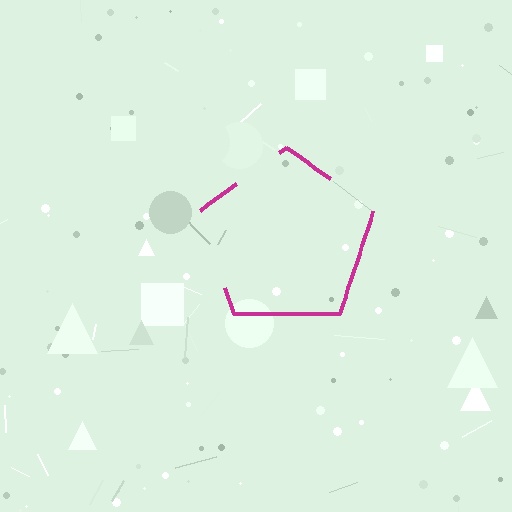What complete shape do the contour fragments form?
The contour fragments form a pentagon.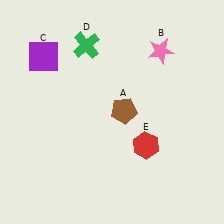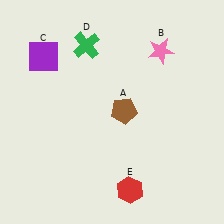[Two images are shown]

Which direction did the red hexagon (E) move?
The red hexagon (E) moved down.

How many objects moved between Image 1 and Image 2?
1 object moved between the two images.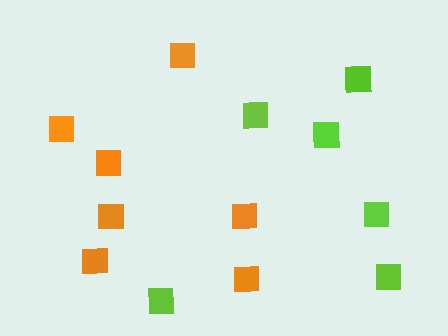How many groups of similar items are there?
There are 2 groups: one group of orange squares (7) and one group of lime squares (6).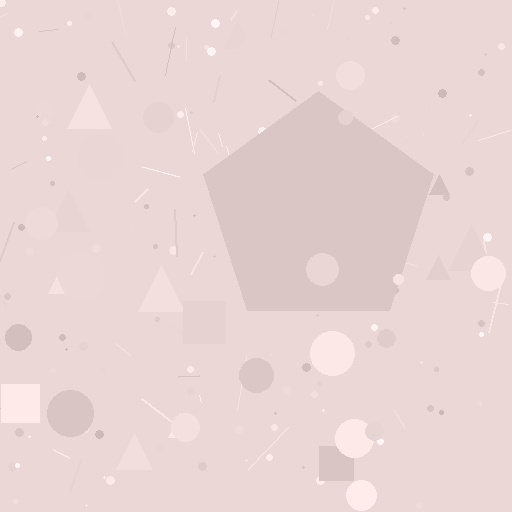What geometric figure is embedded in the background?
A pentagon is embedded in the background.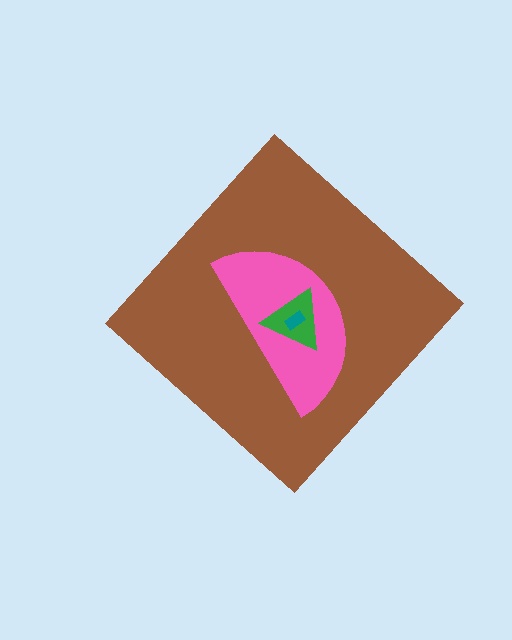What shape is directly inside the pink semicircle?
The green triangle.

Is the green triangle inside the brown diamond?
Yes.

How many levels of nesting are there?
4.